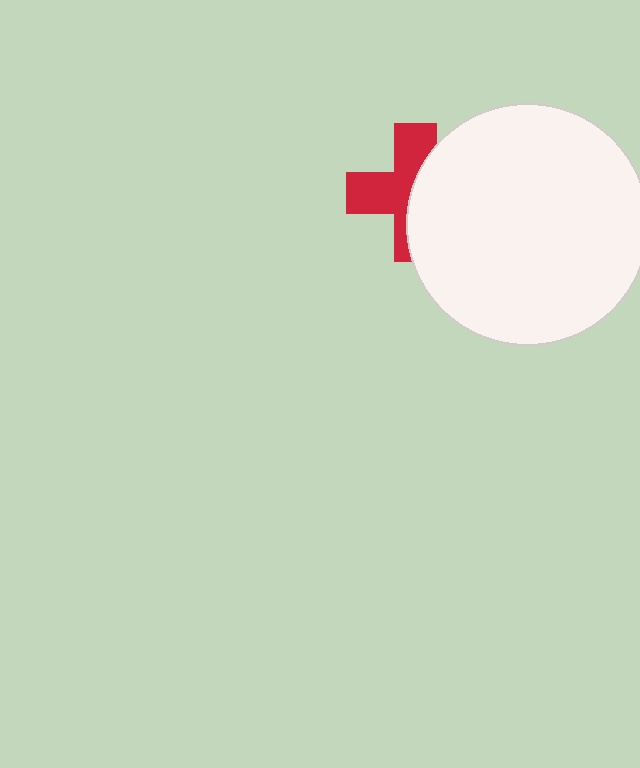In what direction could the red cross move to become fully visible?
The red cross could move left. That would shift it out from behind the white circle entirely.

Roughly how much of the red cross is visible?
About half of it is visible (roughly 52%).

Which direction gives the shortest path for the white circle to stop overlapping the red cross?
Moving right gives the shortest separation.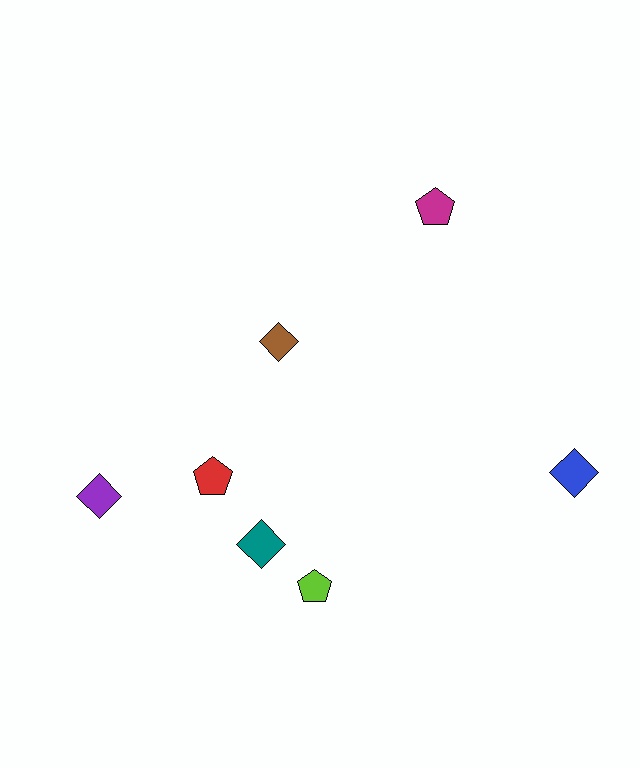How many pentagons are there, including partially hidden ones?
There are 3 pentagons.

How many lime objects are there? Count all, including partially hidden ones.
There is 1 lime object.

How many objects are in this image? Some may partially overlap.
There are 7 objects.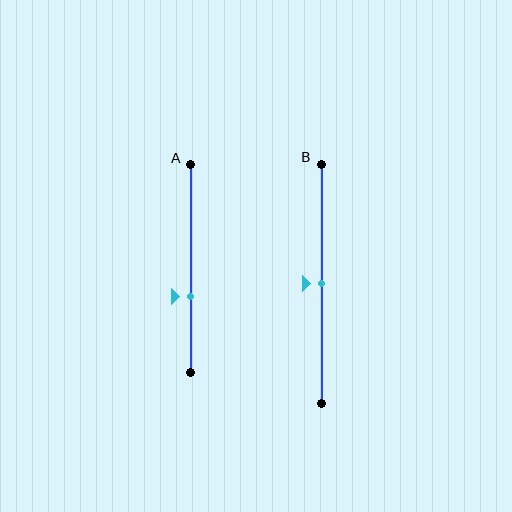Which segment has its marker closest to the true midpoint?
Segment B has its marker closest to the true midpoint.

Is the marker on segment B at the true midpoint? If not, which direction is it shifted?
Yes, the marker on segment B is at the true midpoint.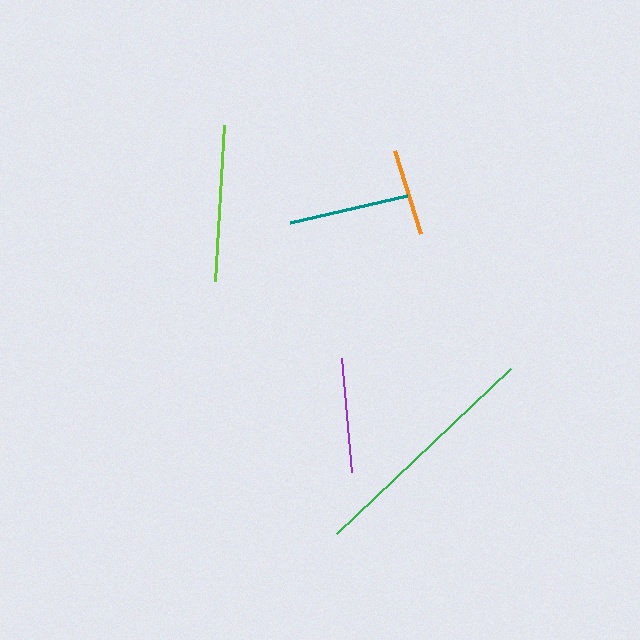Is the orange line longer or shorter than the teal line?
The teal line is longer than the orange line.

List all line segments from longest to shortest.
From longest to shortest: green, lime, teal, purple, orange.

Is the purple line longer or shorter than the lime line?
The lime line is longer than the purple line.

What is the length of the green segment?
The green segment is approximately 240 pixels long.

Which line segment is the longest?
The green line is the longest at approximately 240 pixels.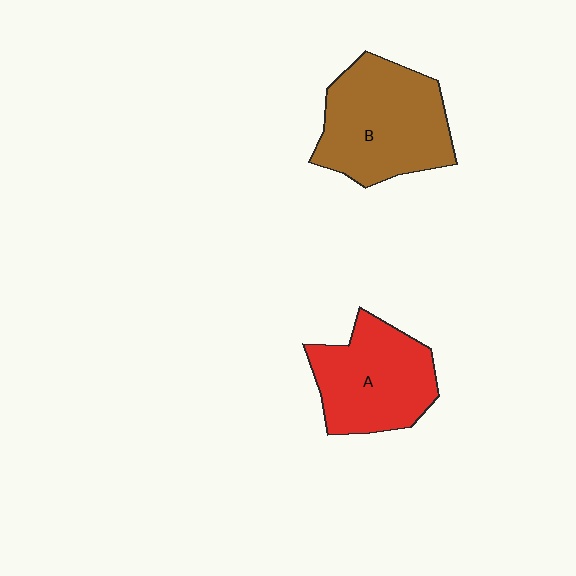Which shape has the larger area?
Shape B (brown).